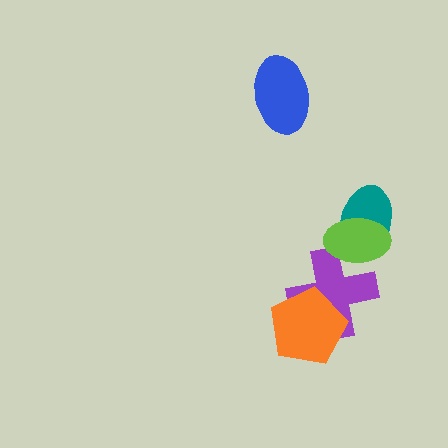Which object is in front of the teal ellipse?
The lime ellipse is in front of the teal ellipse.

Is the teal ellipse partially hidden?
Yes, it is partially covered by another shape.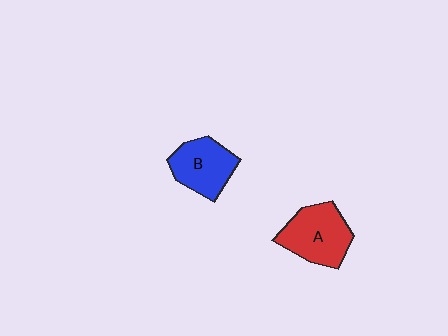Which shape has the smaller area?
Shape B (blue).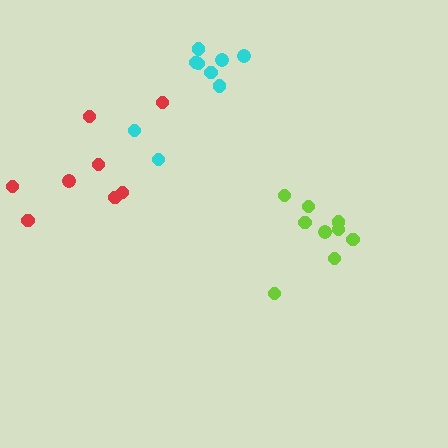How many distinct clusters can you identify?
There are 3 distinct clusters.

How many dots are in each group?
Group 1: 8 dots, Group 2: 9 dots, Group 3: 9 dots (26 total).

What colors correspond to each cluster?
The clusters are colored: red, lime, cyan.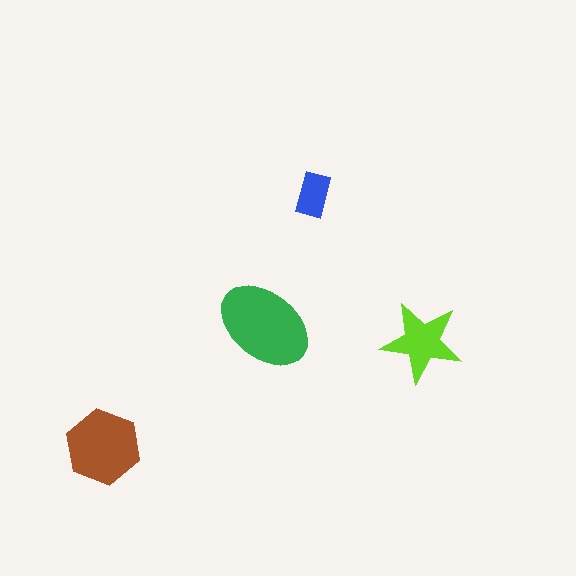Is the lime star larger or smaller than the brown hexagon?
Smaller.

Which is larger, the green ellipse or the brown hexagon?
The green ellipse.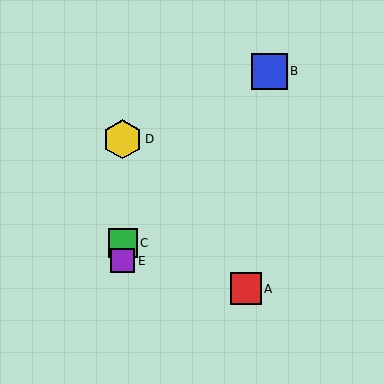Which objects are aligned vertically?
Objects C, D, E are aligned vertically.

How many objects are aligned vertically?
3 objects (C, D, E) are aligned vertically.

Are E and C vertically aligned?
Yes, both are at x≈123.